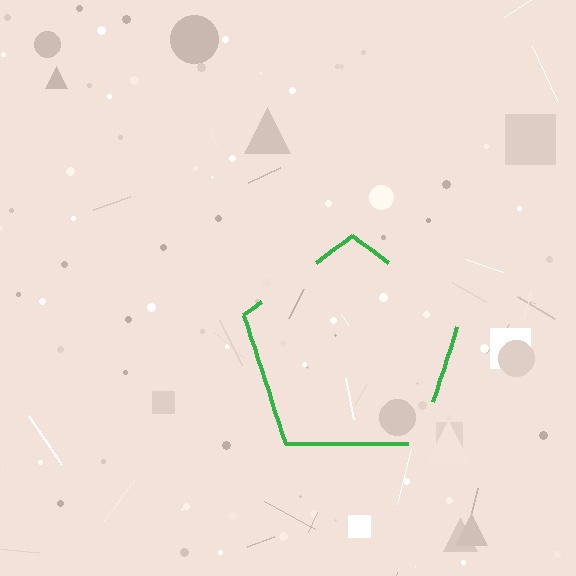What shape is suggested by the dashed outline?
The dashed outline suggests a pentagon.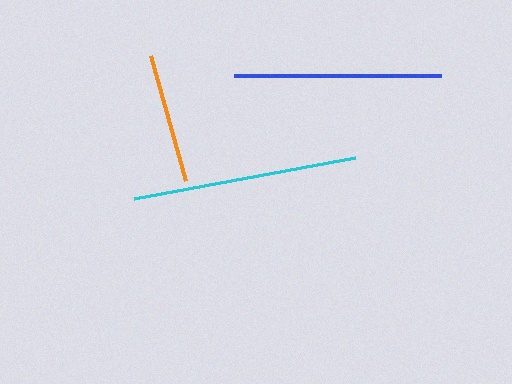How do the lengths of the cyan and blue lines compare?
The cyan and blue lines are approximately the same length.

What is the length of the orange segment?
The orange segment is approximately 130 pixels long.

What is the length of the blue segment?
The blue segment is approximately 207 pixels long.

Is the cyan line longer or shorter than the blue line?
The cyan line is longer than the blue line.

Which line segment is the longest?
The cyan line is the longest at approximately 225 pixels.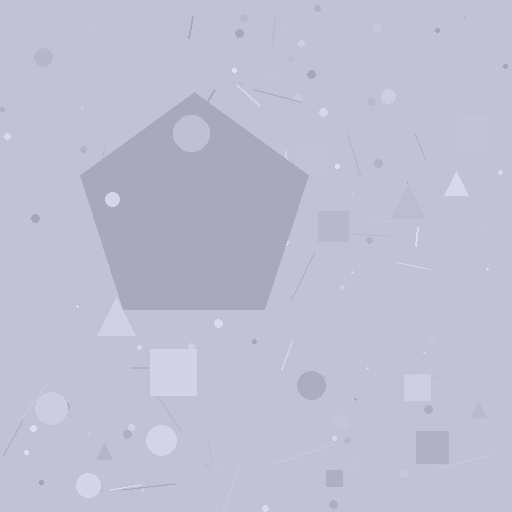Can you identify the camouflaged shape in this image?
The camouflaged shape is a pentagon.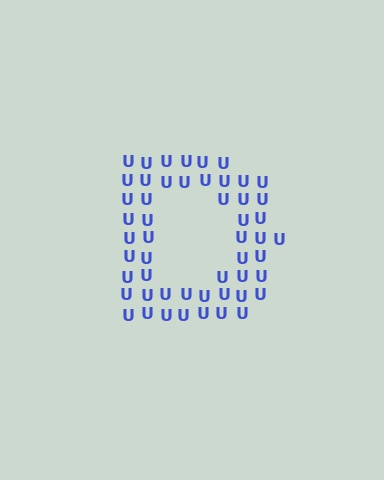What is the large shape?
The large shape is the letter D.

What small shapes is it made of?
It is made of small letter U's.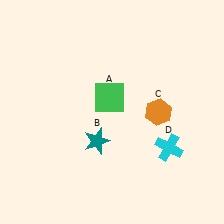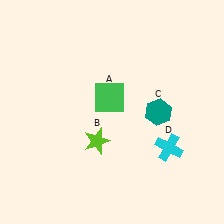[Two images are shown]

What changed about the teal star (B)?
In Image 1, B is teal. In Image 2, it changed to lime.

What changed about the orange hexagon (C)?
In Image 1, C is orange. In Image 2, it changed to teal.